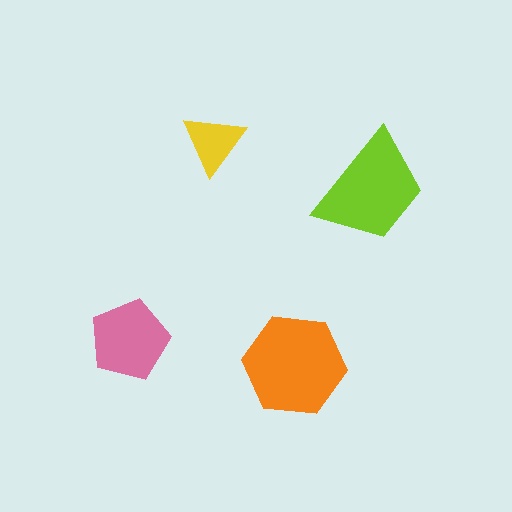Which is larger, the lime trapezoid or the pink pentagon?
The lime trapezoid.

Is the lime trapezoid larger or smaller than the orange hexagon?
Smaller.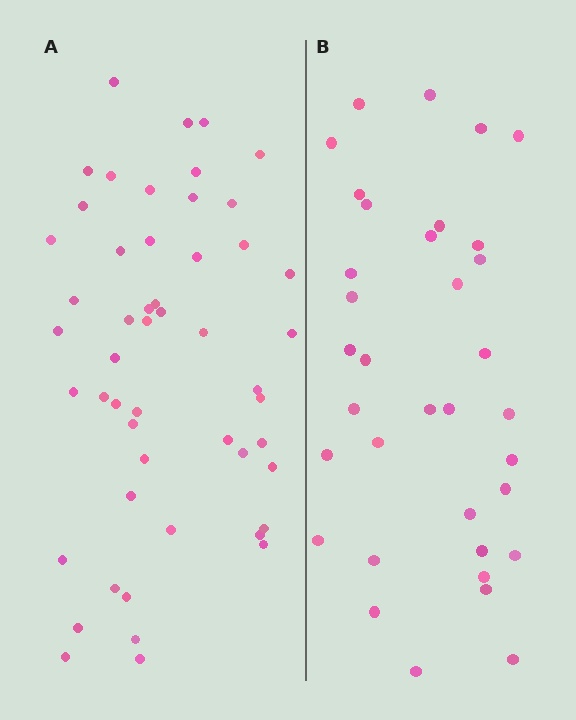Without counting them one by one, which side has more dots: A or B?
Region A (the left region) has more dots.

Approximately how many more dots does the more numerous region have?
Region A has approximately 15 more dots than region B.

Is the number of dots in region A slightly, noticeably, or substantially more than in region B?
Region A has substantially more. The ratio is roughly 1.5 to 1.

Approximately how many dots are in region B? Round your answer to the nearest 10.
About 40 dots. (The exact count is 35, which rounds to 40.)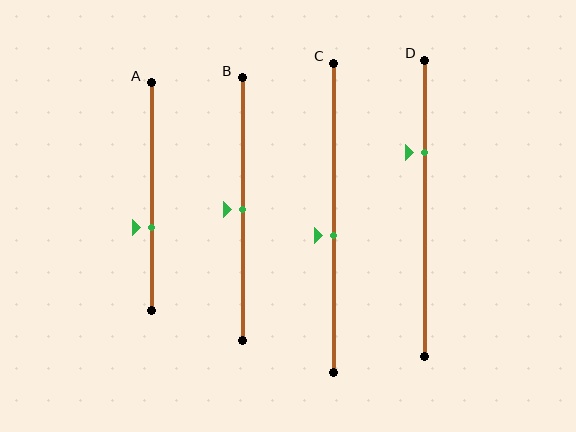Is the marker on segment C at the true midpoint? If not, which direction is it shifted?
No, the marker on segment C is shifted downward by about 6% of the segment length.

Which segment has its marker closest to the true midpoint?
Segment B has its marker closest to the true midpoint.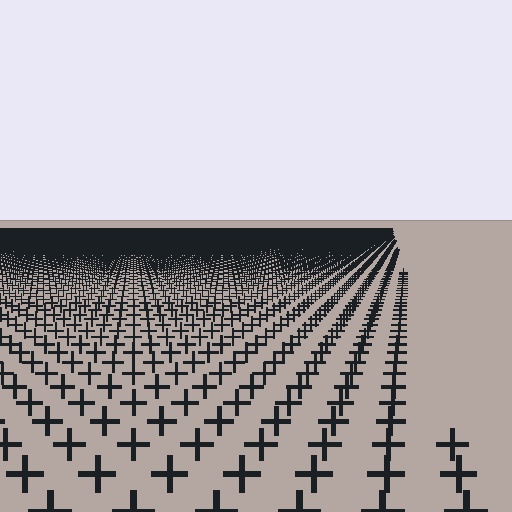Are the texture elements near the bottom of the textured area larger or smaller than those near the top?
Larger. Near the bottom, elements are closer to the viewer and appear at a bigger on-screen size.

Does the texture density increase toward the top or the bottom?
Density increases toward the top.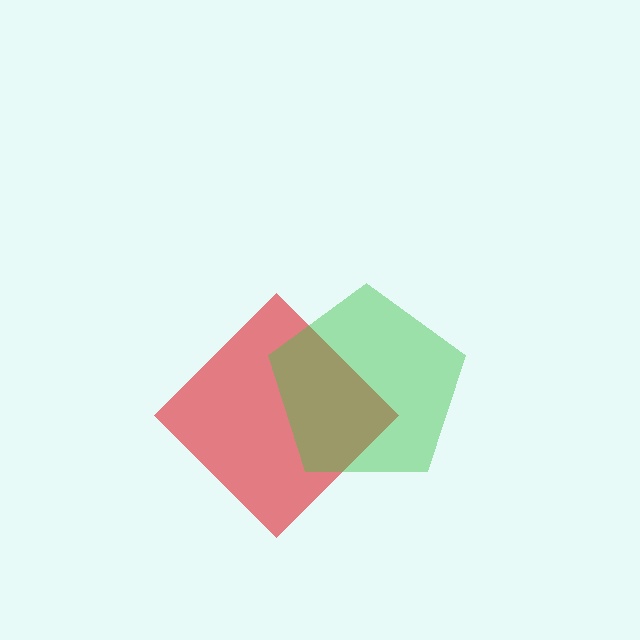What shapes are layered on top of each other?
The layered shapes are: a red diamond, a green pentagon.